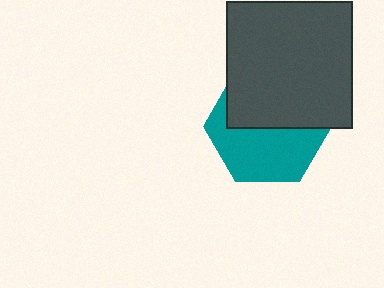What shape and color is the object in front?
The object in front is a dark gray square.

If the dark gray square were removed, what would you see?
You would see the complete teal hexagon.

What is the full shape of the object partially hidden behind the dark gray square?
The partially hidden object is a teal hexagon.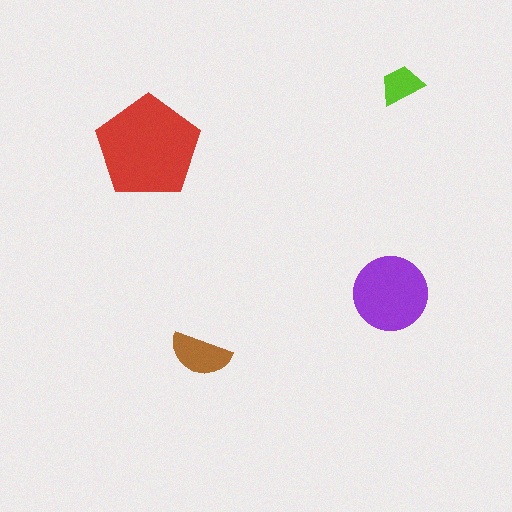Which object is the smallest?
The lime trapezoid.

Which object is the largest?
The red pentagon.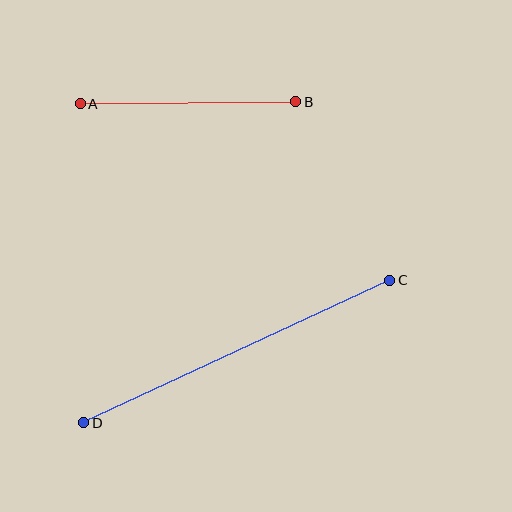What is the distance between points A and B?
The distance is approximately 215 pixels.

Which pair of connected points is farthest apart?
Points C and D are farthest apart.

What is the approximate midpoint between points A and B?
The midpoint is at approximately (188, 103) pixels.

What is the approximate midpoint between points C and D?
The midpoint is at approximately (237, 351) pixels.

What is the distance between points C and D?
The distance is approximately 337 pixels.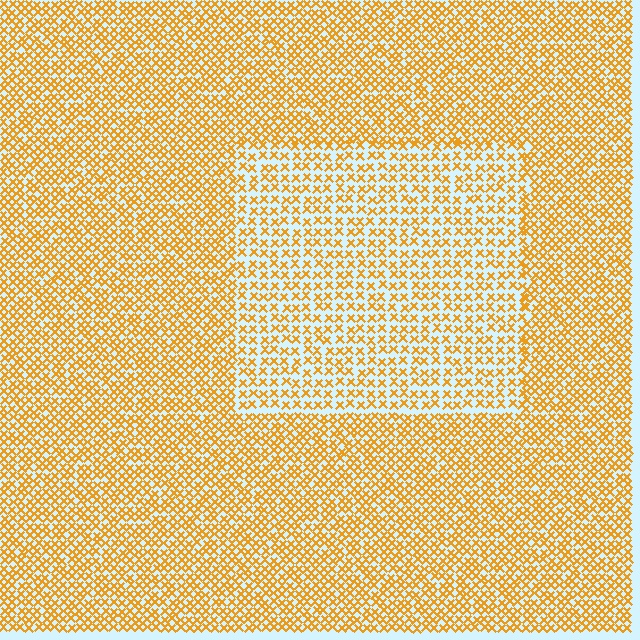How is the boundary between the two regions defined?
The boundary is defined by a change in element density (approximately 1.6x ratio). All elements are the same color, size, and shape.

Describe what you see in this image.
The image contains small orange elements arranged at two different densities. A rectangle-shaped region is visible where the elements are less densely packed than the surrounding area.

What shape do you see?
I see a rectangle.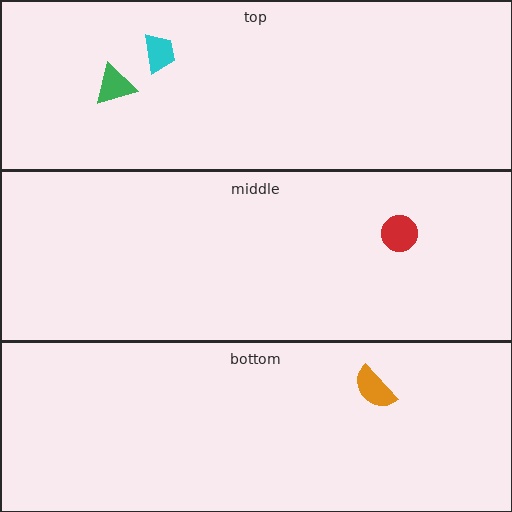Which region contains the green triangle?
The top region.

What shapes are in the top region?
The green triangle, the cyan trapezoid.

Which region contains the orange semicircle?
The bottom region.